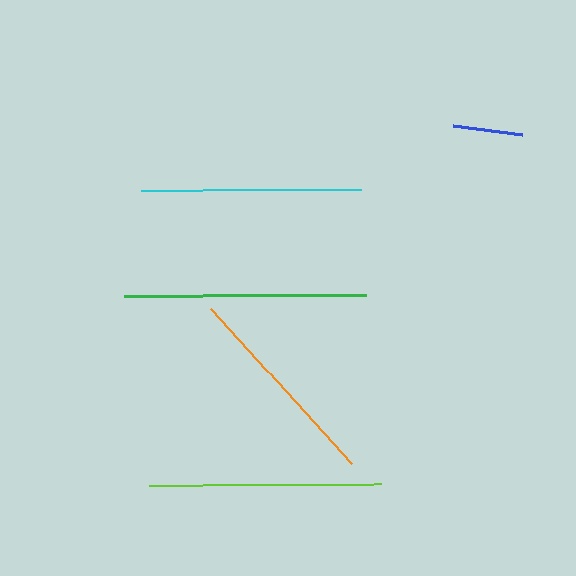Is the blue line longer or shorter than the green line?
The green line is longer than the blue line.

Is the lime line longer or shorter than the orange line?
The lime line is longer than the orange line.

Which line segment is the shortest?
The blue line is the shortest at approximately 69 pixels.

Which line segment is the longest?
The green line is the longest at approximately 241 pixels.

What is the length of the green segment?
The green segment is approximately 241 pixels long.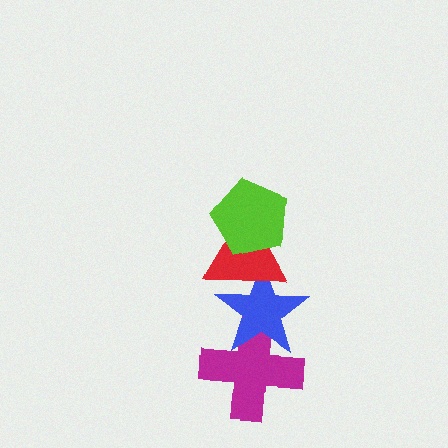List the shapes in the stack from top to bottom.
From top to bottom: the lime pentagon, the red triangle, the blue star, the magenta cross.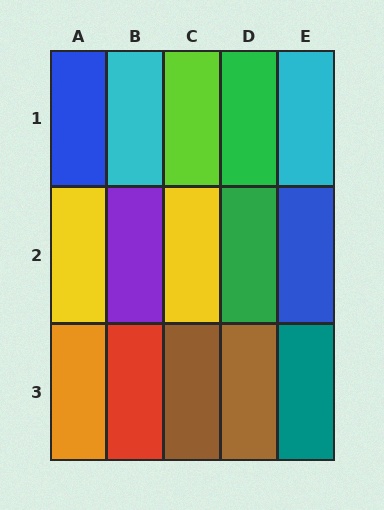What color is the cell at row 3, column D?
Brown.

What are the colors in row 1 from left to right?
Blue, cyan, lime, green, cyan.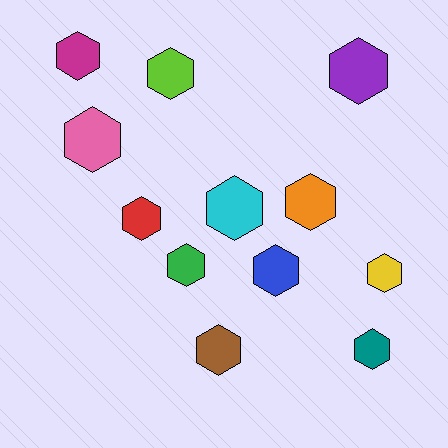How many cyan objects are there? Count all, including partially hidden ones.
There is 1 cyan object.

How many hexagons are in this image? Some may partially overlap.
There are 12 hexagons.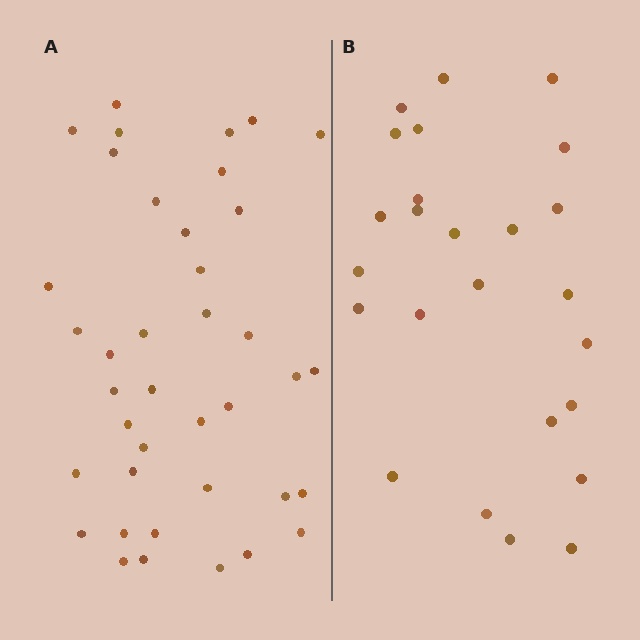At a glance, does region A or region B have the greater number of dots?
Region A (the left region) has more dots.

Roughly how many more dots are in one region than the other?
Region A has approximately 15 more dots than region B.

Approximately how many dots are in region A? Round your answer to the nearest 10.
About 40 dots. (The exact count is 39, which rounds to 40.)